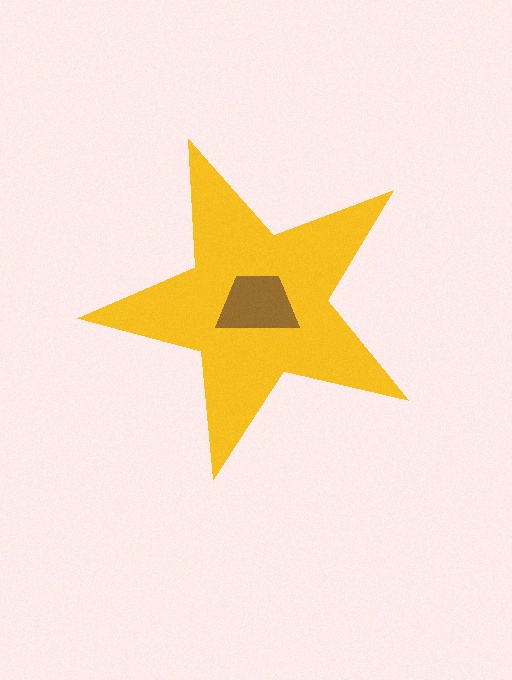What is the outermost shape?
The yellow star.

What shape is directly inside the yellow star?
The brown trapezoid.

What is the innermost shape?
The brown trapezoid.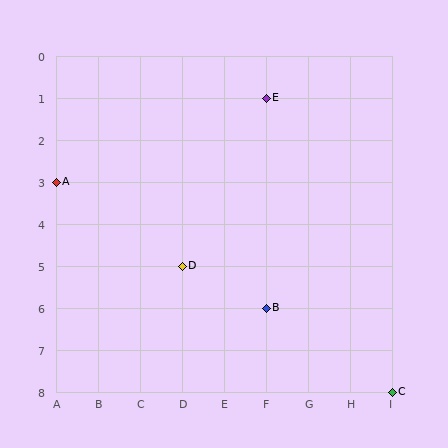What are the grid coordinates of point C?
Point C is at grid coordinates (I, 8).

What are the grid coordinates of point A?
Point A is at grid coordinates (A, 3).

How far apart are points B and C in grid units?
Points B and C are 3 columns and 2 rows apart (about 3.6 grid units diagonally).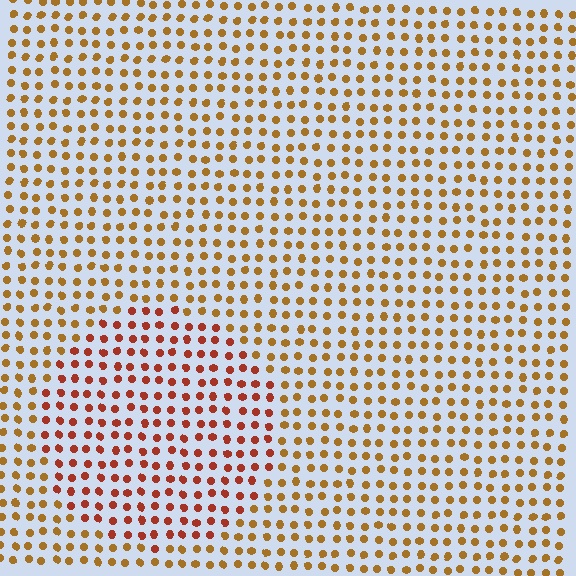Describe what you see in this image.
The image is filled with small brown elements in a uniform arrangement. A circle-shaped region is visible where the elements are tinted to a slightly different hue, forming a subtle color boundary.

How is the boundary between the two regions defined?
The boundary is defined purely by a slight shift in hue (about 30 degrees). Spacing, size, and orientation are identical on both sides.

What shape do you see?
I see a circle.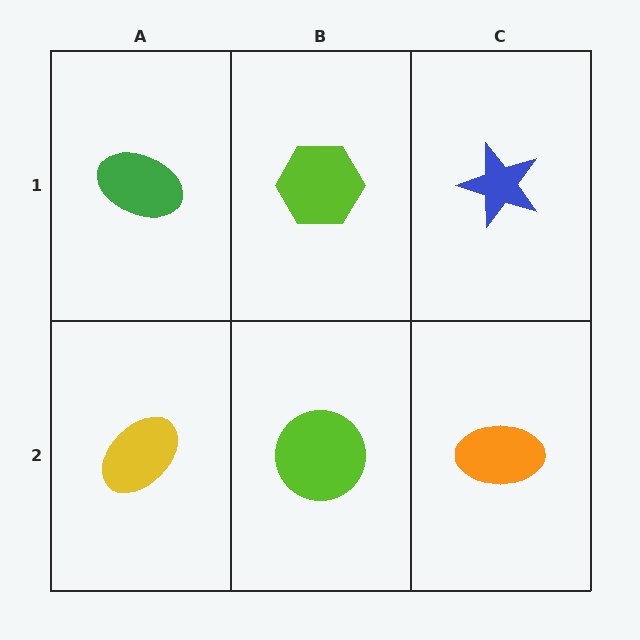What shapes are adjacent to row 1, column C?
An orange ellipse (row 2, column C), a lime hexagon (row 1, column B).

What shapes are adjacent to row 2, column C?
A blue star (row 1, column C), a lime circle (row 2, column B).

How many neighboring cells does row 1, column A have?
2.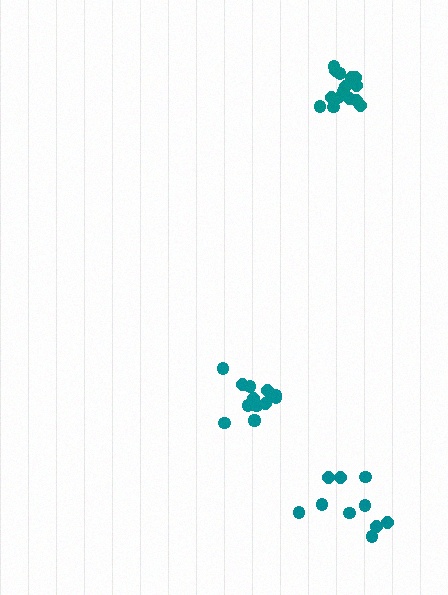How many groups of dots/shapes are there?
There are 3 groups.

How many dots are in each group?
Group 1: 10 dots, Group 2: 15 dots, Group 3: 14 dots (39 total).